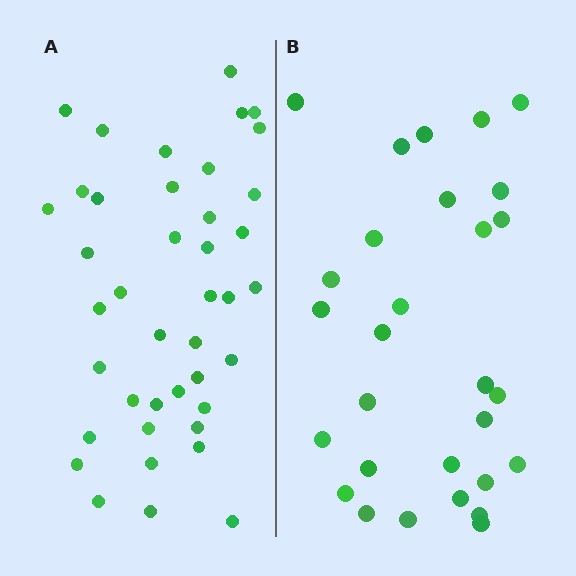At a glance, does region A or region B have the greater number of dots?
Region A (the left region) has more dots.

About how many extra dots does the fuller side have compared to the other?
Region A has roughly 12 or so more dots than region B.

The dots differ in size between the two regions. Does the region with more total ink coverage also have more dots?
No. Region B has more total ink coverage because its dots are larger, but region A actually contains more individual dots. Total area can be misleading — the number of items is what matters here.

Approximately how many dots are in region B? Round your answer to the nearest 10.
About 30 dots. (The exact count is 29, which rounds to 30.)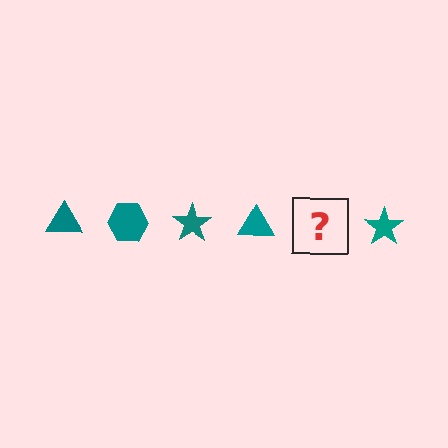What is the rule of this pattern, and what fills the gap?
The rule is that the pattern cycles through triangle, hexagon, star shapes in teal. The gap should be filled with a teal hexagon.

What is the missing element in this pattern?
The missing element is a teal hexagon.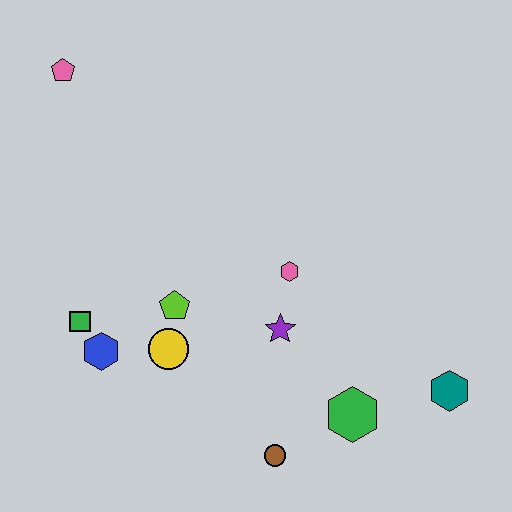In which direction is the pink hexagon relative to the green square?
The pink hexagon is to the right of the green square.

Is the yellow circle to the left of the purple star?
Yes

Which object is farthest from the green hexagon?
The pink pentagon is farthest from the green hexagon.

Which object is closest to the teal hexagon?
The green hexagon is closest to the teal hexagon.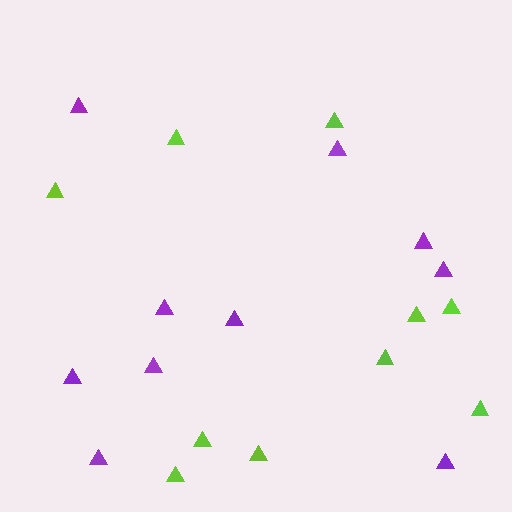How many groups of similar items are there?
There are 2 groups: one group of purple triangles (10) and one group of lime triangles (10).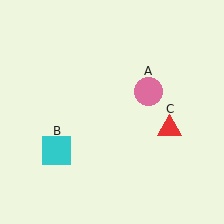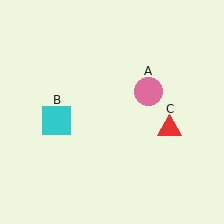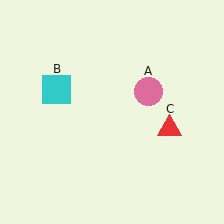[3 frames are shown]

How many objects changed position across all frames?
1 object changed position: cyan square (object B).